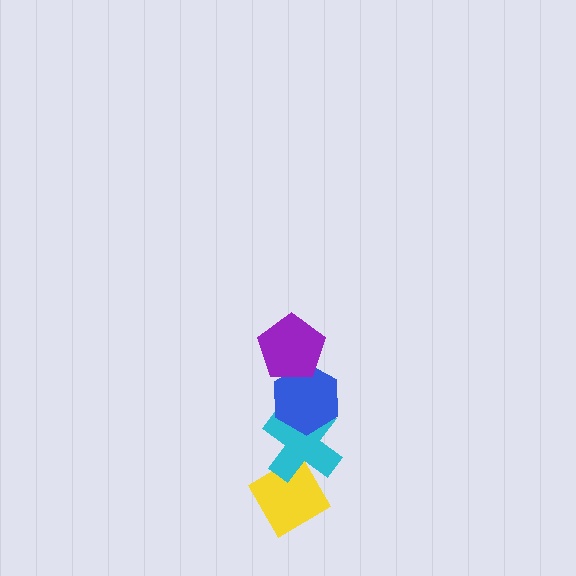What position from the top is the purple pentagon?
The purple pentagon is 1st from the top.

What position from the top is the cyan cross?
The cyan cross is 3rd from the top.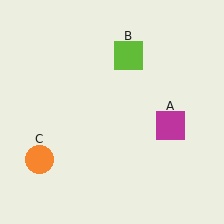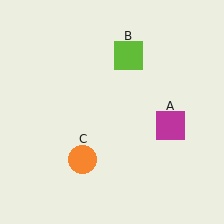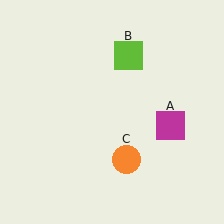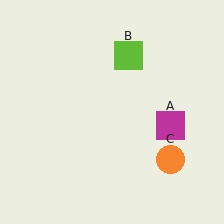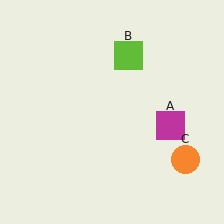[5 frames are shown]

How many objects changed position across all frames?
1 object changed position: orange circle (object C).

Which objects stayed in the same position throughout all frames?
Magenta square (object A) and lime square (object B) remained stationary.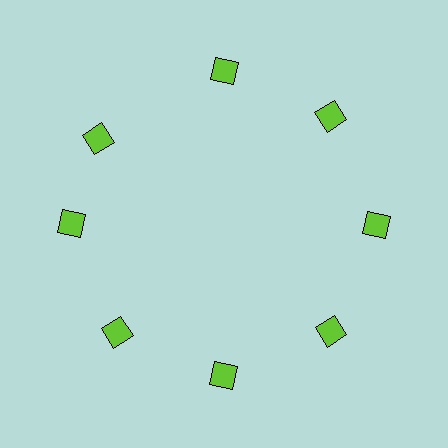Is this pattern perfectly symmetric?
No. The 8 lime squares are arranged in a ring, but one element near the 10 o'clock position is rotated out of alignment along the ring, breaking the 8-fold rotational symmetry.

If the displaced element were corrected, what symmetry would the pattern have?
It would have 8-fold rotational symmetry — the pattern would map onto itself every 45 degrees.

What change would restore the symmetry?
The symmetry would be restored by rotating it back into even spacing with its neighbors so that all 8 squares sit at equal angles and equal distance from the center.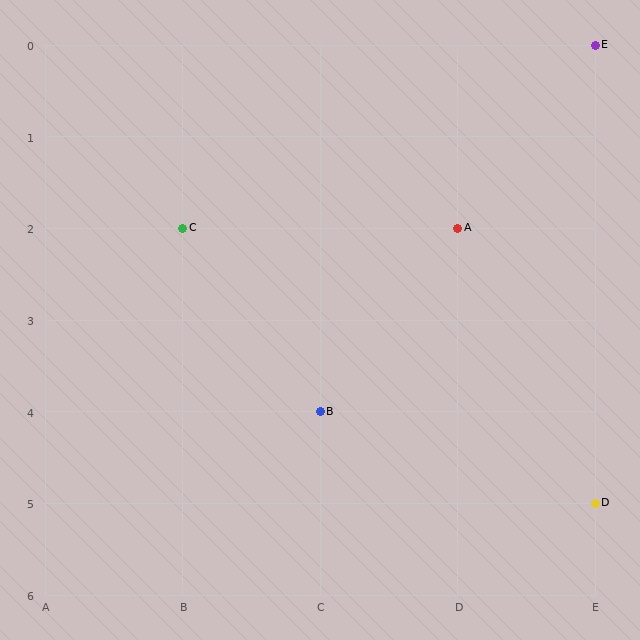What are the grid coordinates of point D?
Point D is at grid coordinates (E, 5).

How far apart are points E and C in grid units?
Points E and C are 3 columns and 2 rows apart (about 3.6 grid units diagonally).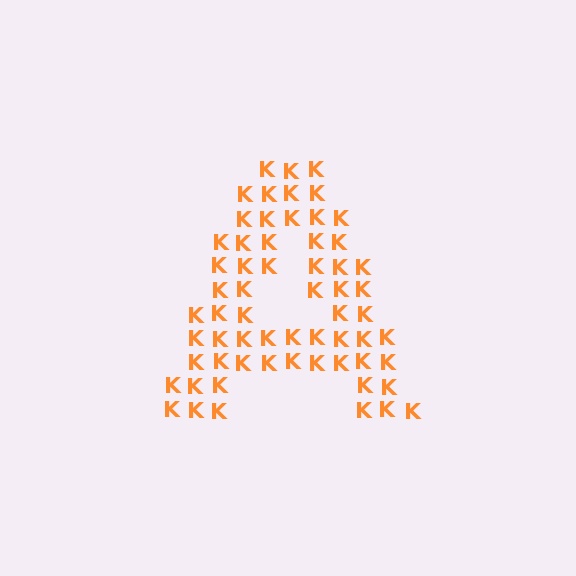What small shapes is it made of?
It is made of small letter K's.